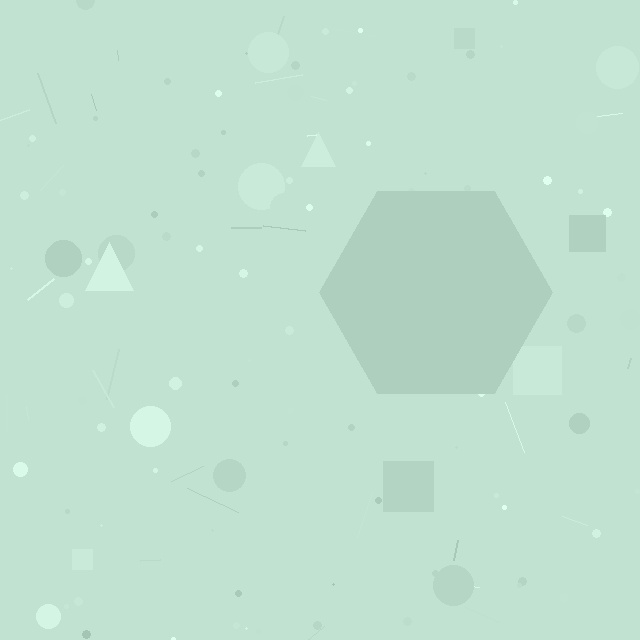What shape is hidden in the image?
A hexagon is hidden in the image.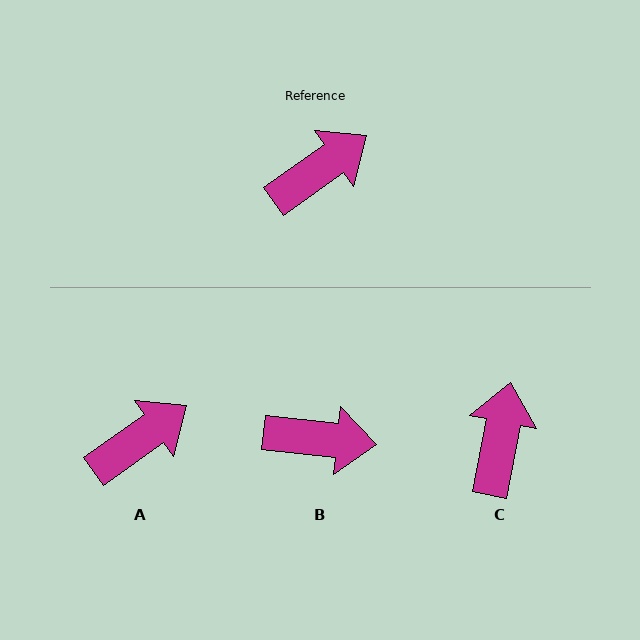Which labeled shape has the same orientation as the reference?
A.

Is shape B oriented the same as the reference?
No, it is off by about 41 degrees.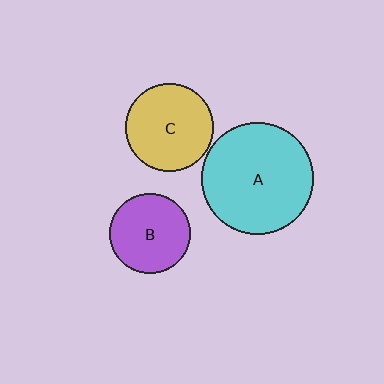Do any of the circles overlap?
No, none of the circles overlap.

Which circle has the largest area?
Circle A (cyan).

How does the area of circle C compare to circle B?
Approximately 1.2 times.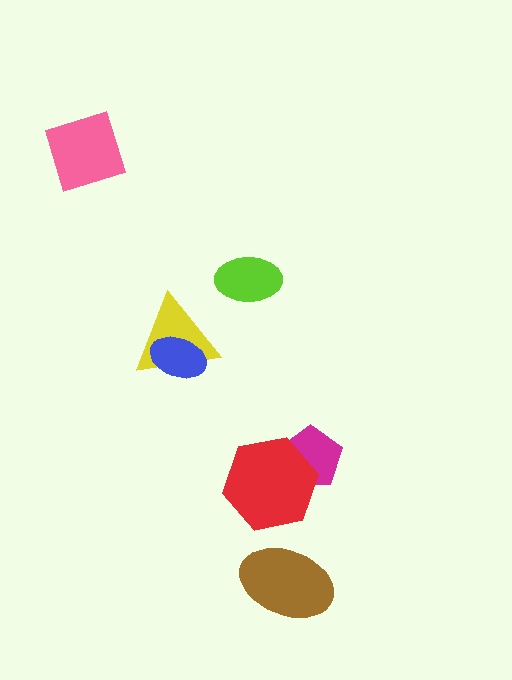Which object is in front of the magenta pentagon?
The red hexagon is in front of the magenta pentagon.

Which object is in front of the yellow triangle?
The blue ellipse is in front of the yellow triangle.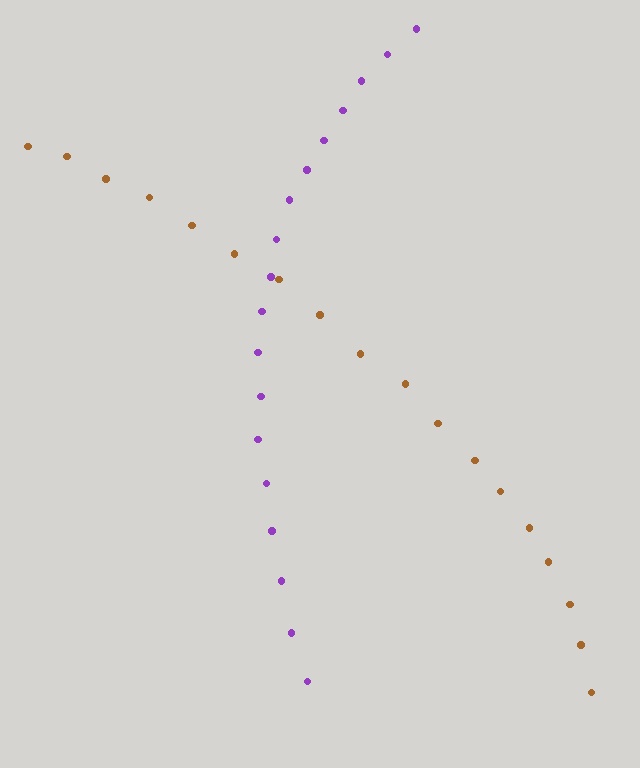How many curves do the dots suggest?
There are 2 distinct paths.